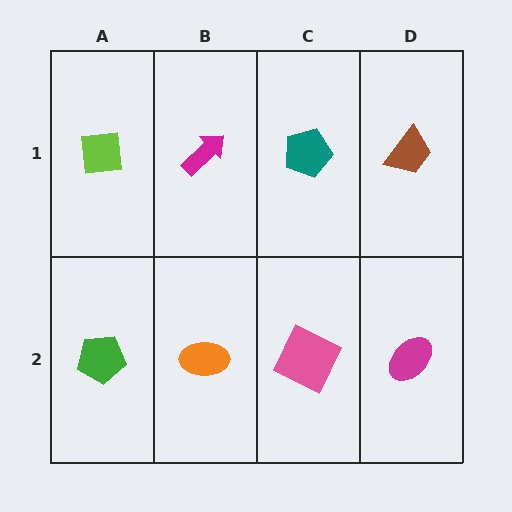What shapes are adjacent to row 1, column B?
An orange ellipse (row 2, column B), a lime square (row 1, column A), a teal pentagon (row 1, column C).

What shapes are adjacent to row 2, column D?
A brown trapezoid (row 1, column D), a pink square (row 2, column C).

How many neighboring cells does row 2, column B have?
3.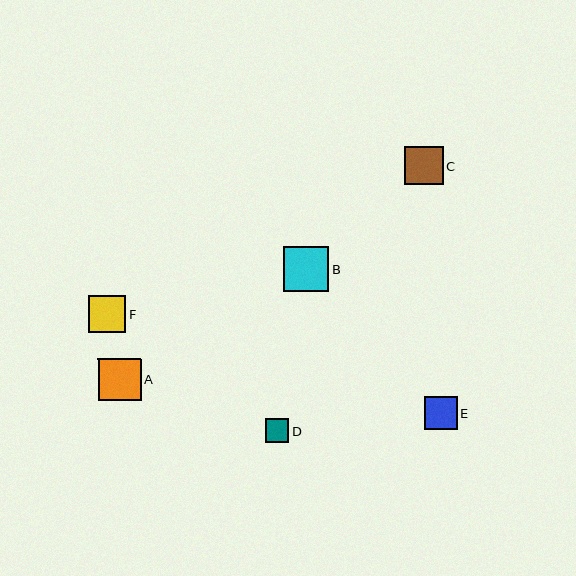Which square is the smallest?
Square D is the smallest with a size of approximately 24 pixels.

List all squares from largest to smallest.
From largest to smallest: B, A, C, F, E, D.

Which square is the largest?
Square B is the largest with a size of approximately 46 pixels.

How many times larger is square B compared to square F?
Square B is approximately 1.2 times the size of square F.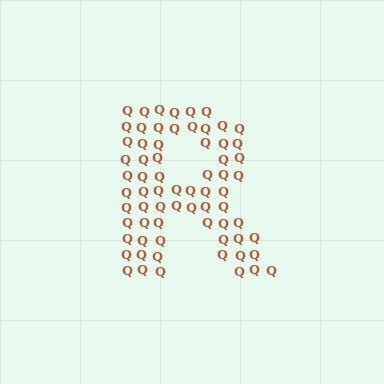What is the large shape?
The large shape is the letter R.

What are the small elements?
The small elements are letter Q's.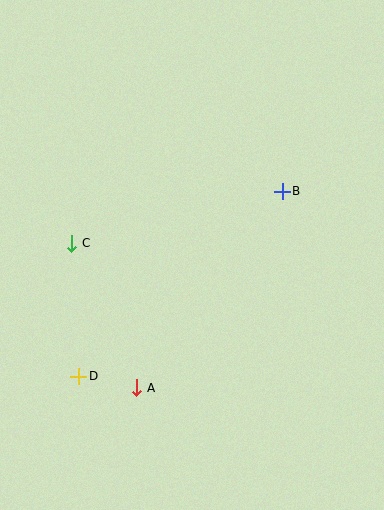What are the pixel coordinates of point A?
Point A is at (137, 388).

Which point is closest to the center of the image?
Point B at (282, 191) is closest to the center.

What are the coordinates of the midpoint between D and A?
The midpoint between D and A is at (108, 382).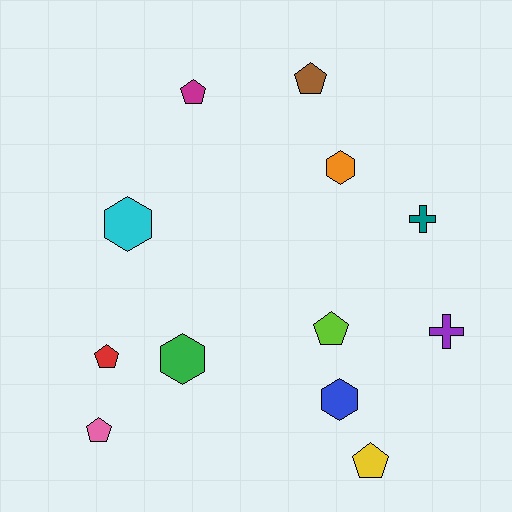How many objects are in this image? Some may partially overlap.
There are 12 objects.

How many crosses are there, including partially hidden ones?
There are 2 crosses.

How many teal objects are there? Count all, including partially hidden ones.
There is 1 teal object.